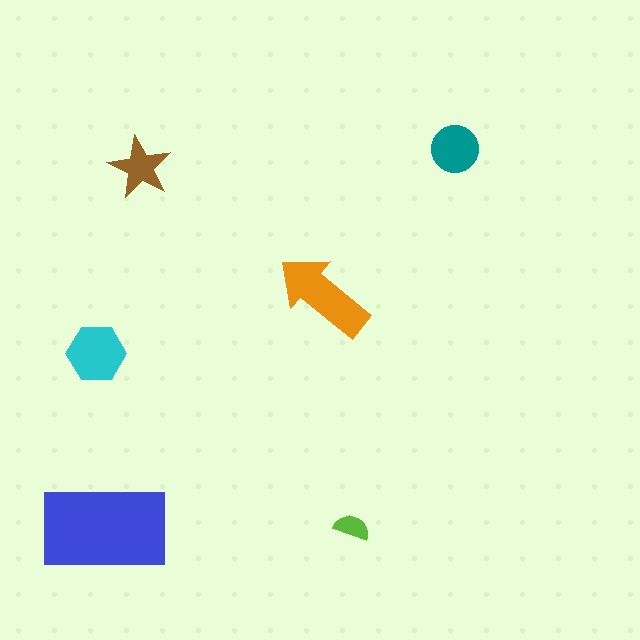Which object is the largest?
The blue rectangle.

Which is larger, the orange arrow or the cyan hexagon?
The orange arrow.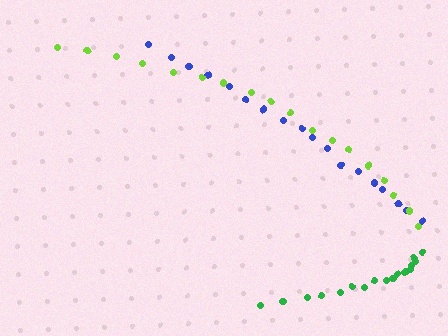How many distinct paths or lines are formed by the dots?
There are 3 distinct paths.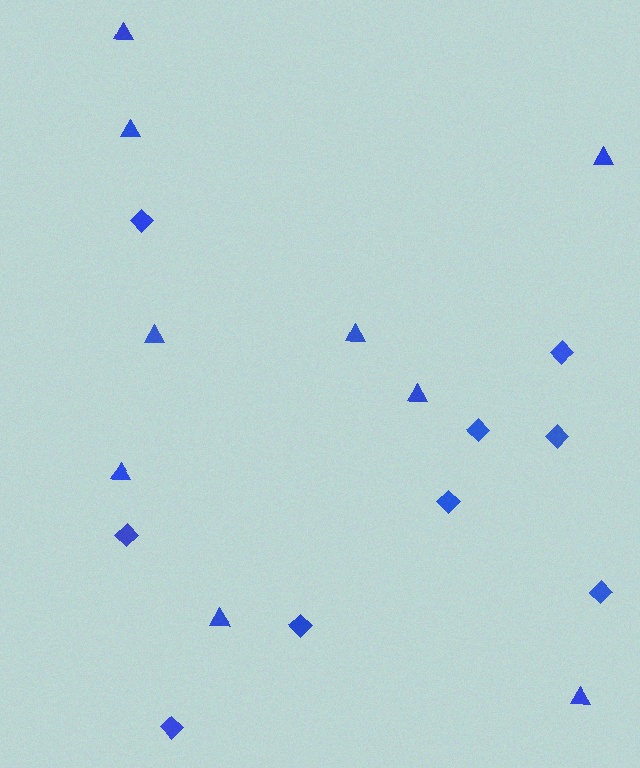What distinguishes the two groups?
There are 2 groups: one group of diamonds (9) and one group of triangles (9).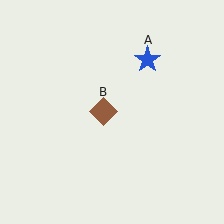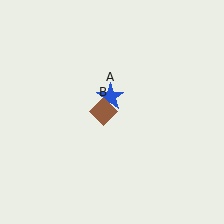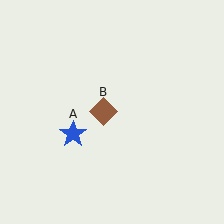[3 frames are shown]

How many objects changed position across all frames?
1 object changed position: blue star (object A).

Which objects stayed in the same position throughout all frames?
Brown diamond (object B) remained stationary.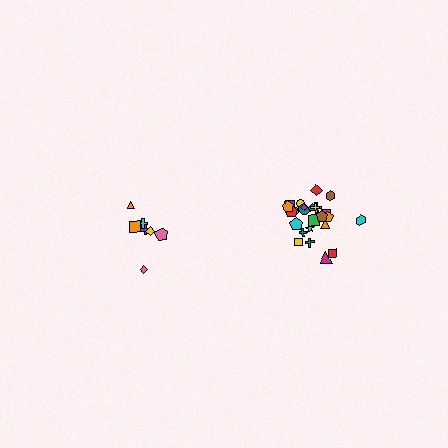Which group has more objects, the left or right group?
The right group.